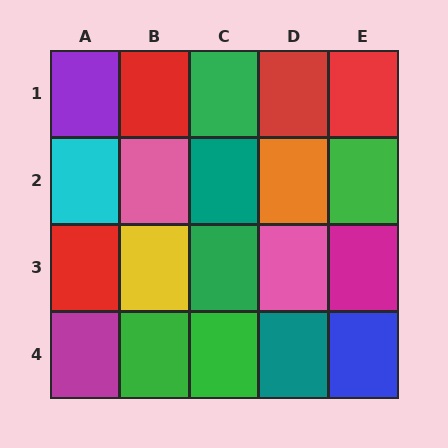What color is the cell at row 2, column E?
Green.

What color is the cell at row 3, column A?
Red.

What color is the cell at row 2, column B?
Pink.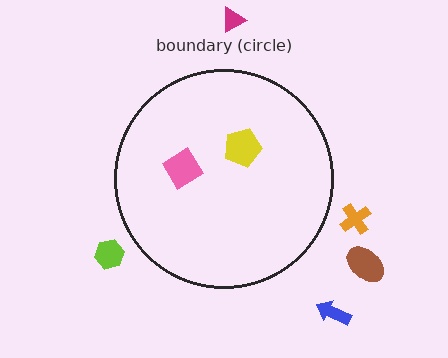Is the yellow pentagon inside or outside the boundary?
Inside.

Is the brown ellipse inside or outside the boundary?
Outside.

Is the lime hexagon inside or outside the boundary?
Outside.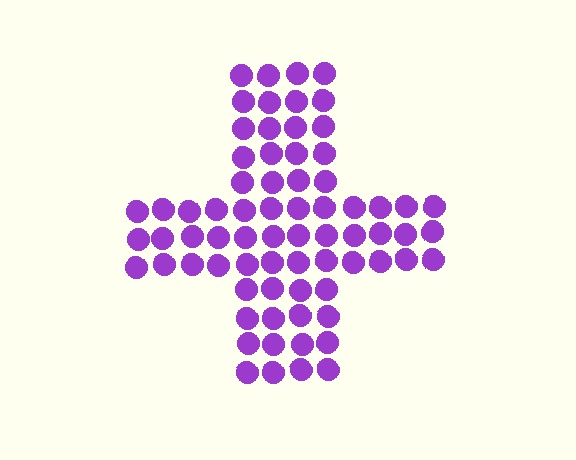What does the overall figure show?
The overall figure shows a cross.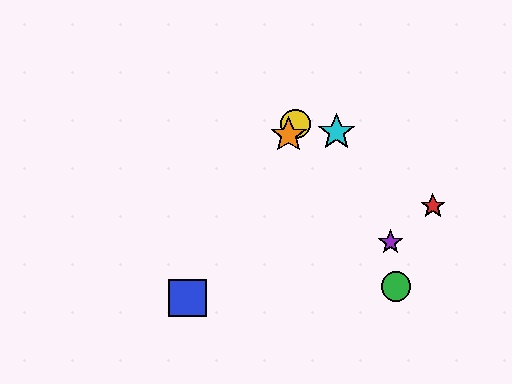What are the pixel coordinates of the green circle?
The green circle is at (396, 287).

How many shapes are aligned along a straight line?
3 shapes (the blue square, the yellow circle, the orange star) are aligned along a straight line.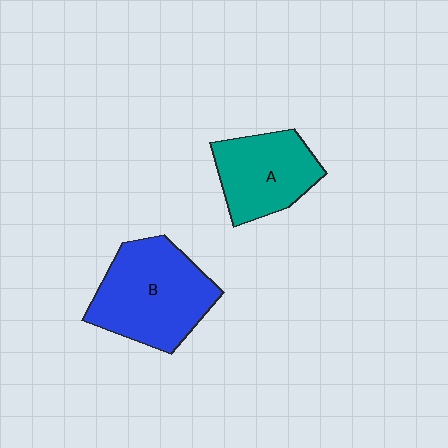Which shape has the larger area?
Shape B (blue).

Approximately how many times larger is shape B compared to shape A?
Approximately 1.4 times.